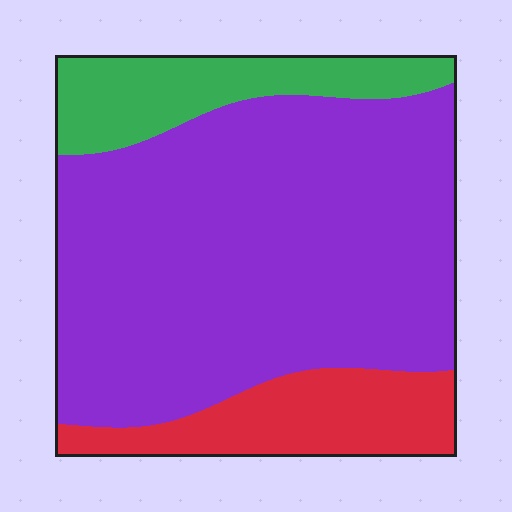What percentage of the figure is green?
Green covers roughly 15% of the figure.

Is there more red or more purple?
Purple.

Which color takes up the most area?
Purple, at roughly 70%.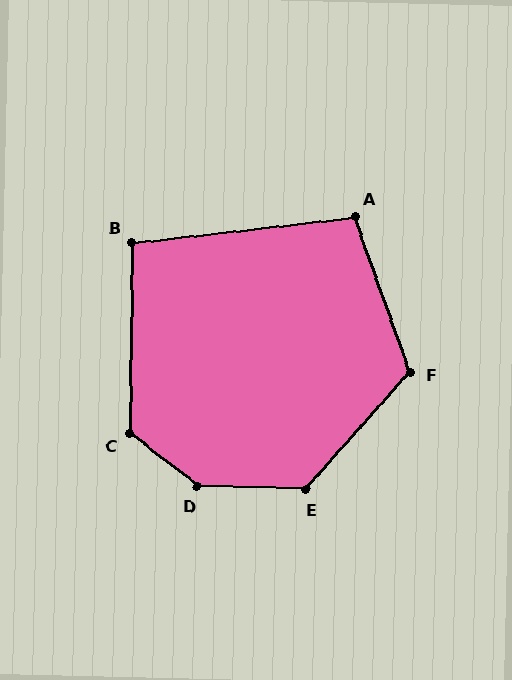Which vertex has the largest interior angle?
D, at approximately 144 degrees.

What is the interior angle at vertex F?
Approximately 119 degrees (obtuse).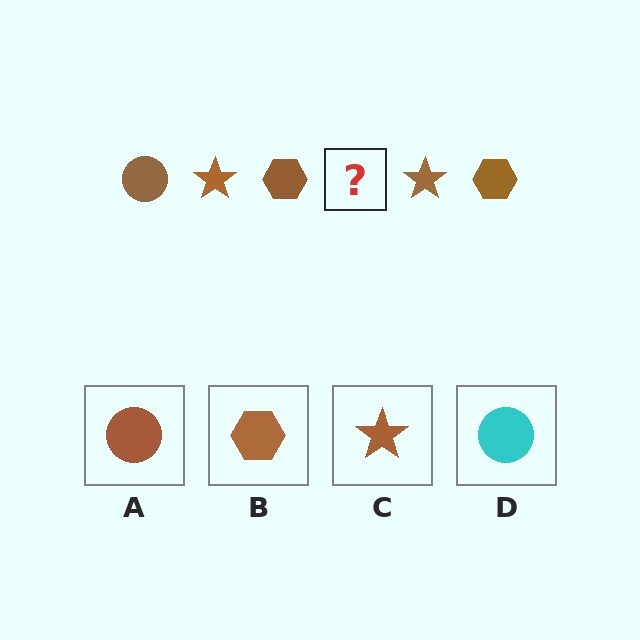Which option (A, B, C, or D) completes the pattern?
A.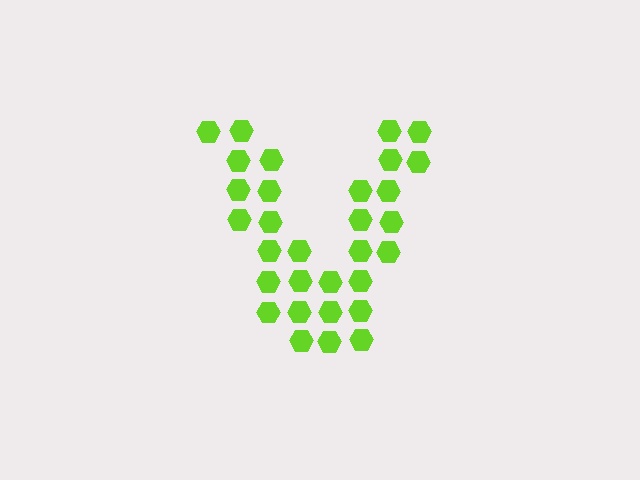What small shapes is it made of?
It is made of small hexagons.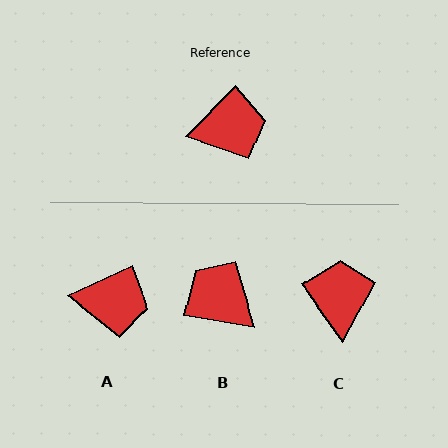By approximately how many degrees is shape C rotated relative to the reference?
Approximately 81 degrees counter-clockwise.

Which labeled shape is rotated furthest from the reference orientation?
B, about 125 degrees away.